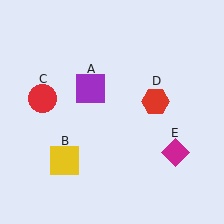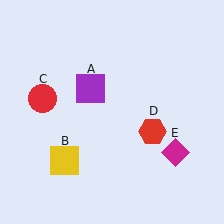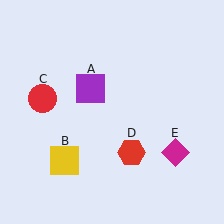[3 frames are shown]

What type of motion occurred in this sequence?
The red hexagon (object D) rotated clockwise around the center of the scene.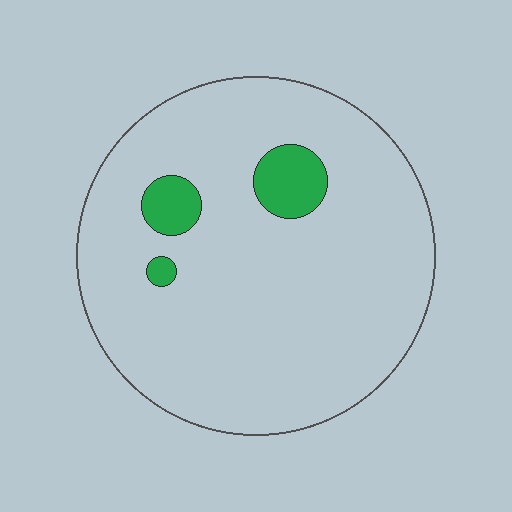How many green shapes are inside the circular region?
3.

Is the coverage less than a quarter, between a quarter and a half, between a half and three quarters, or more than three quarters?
Less than a quarter.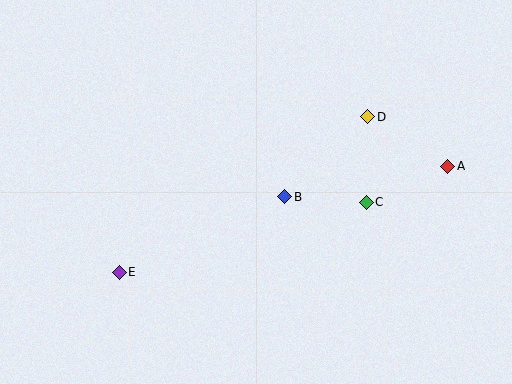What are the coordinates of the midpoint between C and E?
The midpoint between C and E is at (243, 237).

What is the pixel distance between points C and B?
The distance between C and B is 82 pixels.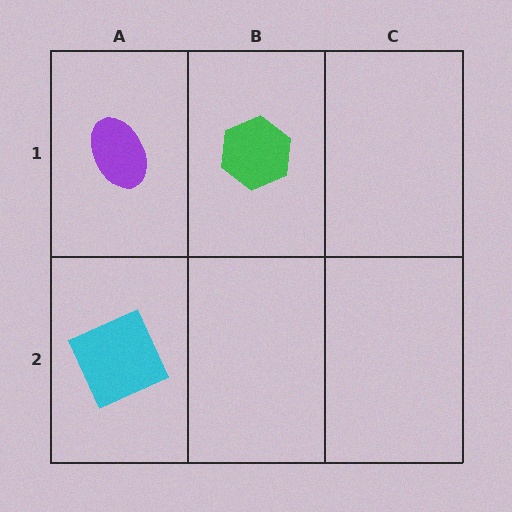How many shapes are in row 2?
1 shape.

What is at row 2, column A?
A cyan square.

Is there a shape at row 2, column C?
No, that cell is empty.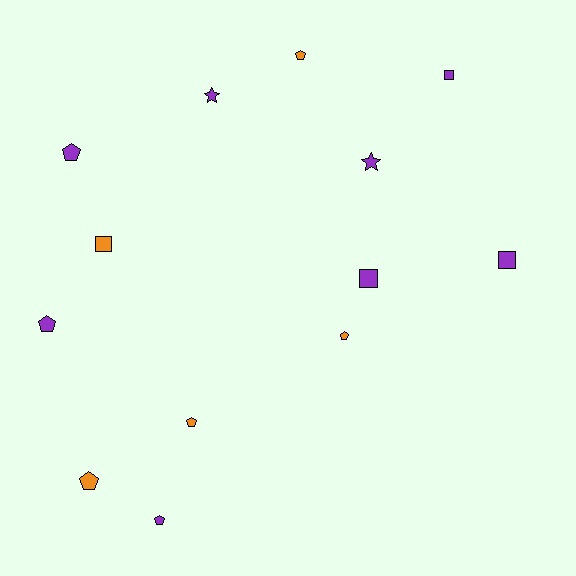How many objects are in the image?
There are 13 objects.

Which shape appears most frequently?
Pentagon, with 7 objects.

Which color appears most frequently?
Purple, with 8 objects.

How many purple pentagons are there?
There are 3 purple pentagons.